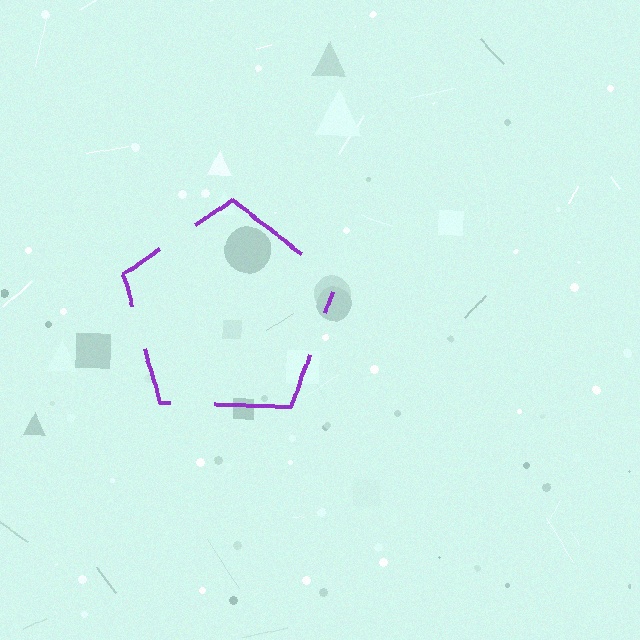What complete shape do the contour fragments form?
The contour fragments form a pentagon.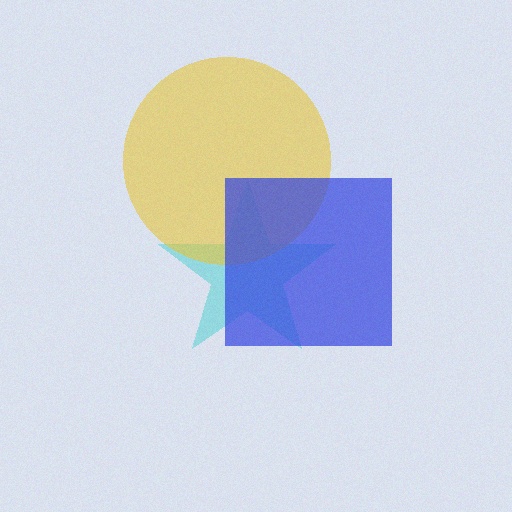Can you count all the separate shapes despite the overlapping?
Yes, there are 3 separate shapes.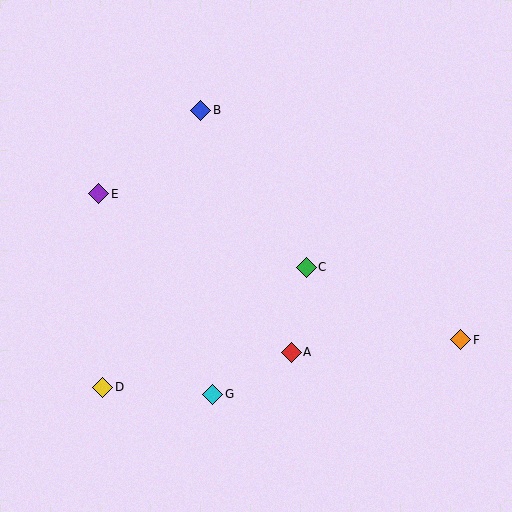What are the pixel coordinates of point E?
Point E is at (99, 194).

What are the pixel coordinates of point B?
Point B is at (201, 110).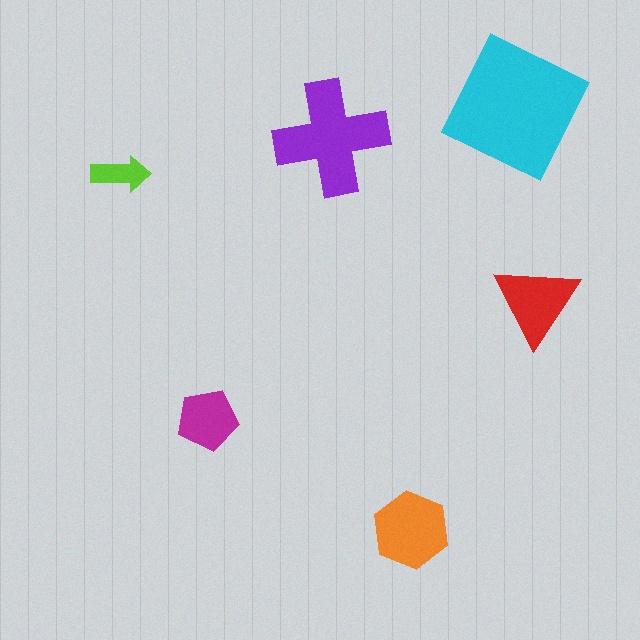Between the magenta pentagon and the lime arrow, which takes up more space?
The magenta pentagon.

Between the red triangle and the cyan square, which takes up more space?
The cyan square.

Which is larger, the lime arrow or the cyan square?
The cyan square.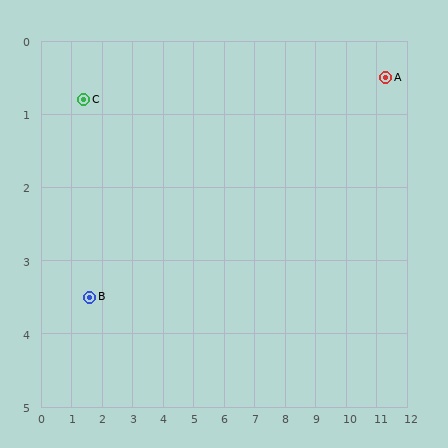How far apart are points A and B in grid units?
Points A and B are about 10.2 grid units apart.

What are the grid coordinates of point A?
Point A is at approximately (11.3, 0.5).